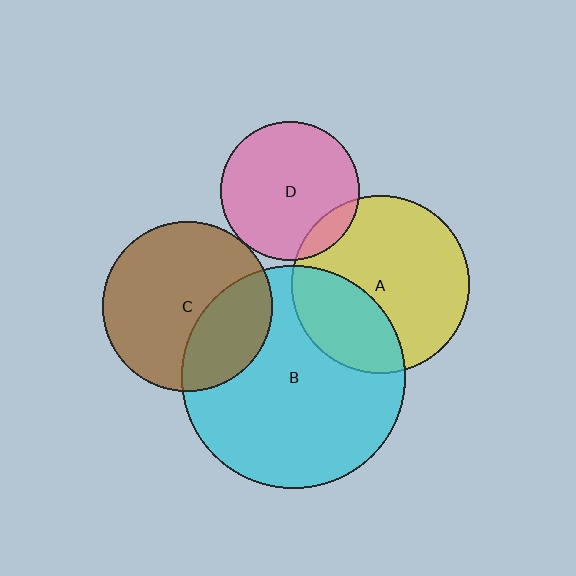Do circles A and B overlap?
Yes.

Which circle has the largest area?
Circle B (cyan).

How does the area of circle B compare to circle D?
Approximately 2.6 times.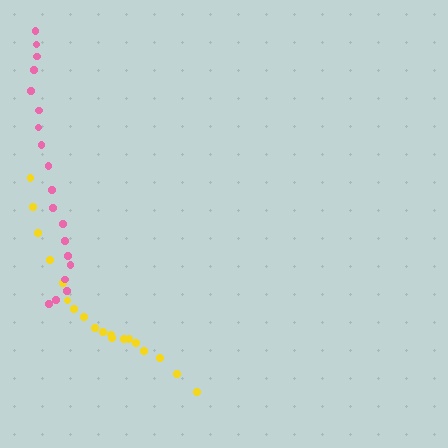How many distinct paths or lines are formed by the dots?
There are 2 distinct paths.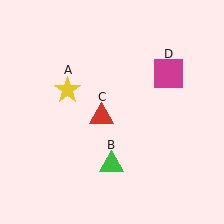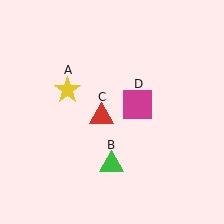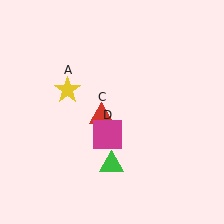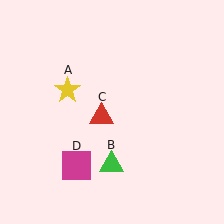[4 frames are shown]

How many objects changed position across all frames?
1 object changed position: magenta square (object D).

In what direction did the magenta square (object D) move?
The magenta square (object D) moved down and to the left.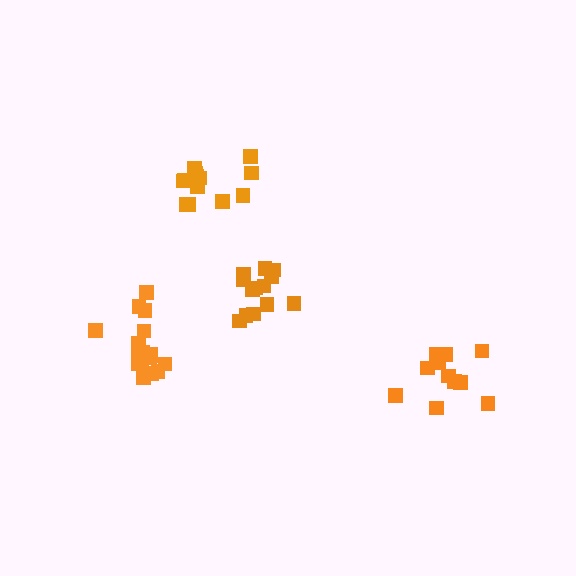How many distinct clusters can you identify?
There are 4 distinct clusters.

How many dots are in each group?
Group 1: 13 dots, Group 2: 11 dots, Group 3: 17 dots, Group 4: 13 dots (54 total).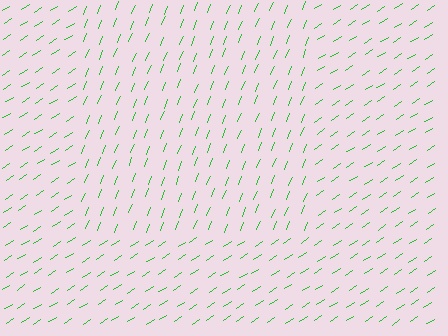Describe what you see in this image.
The image is filled with small green line segments. A rectangle region in the image has lines oriented differently from the surrounding lines, creating a visible texture boundary.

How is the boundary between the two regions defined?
The boundary is defined purely by a change in line orientation (approximately 35 degrees difference). All lines are the same color and thickness.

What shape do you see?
I see a rectangle.